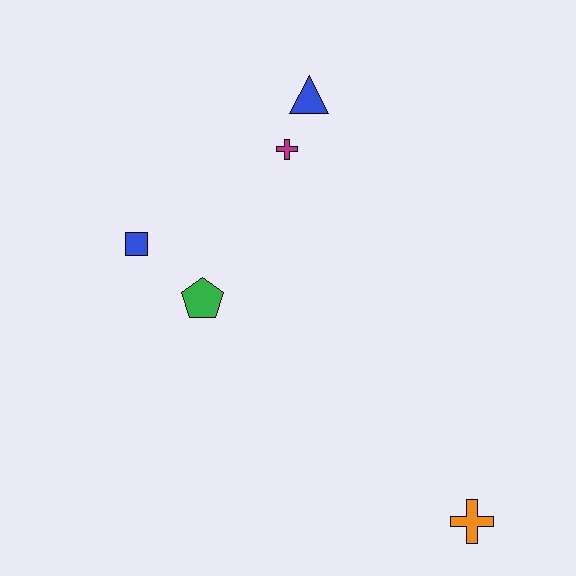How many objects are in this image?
There are 5 objects.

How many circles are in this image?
There are no circles.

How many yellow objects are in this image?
There are no yellow objects.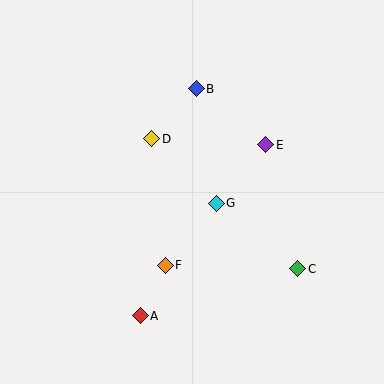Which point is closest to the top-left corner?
Point D is closest to the top-left corner.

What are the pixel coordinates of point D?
Point D is at (152, 139).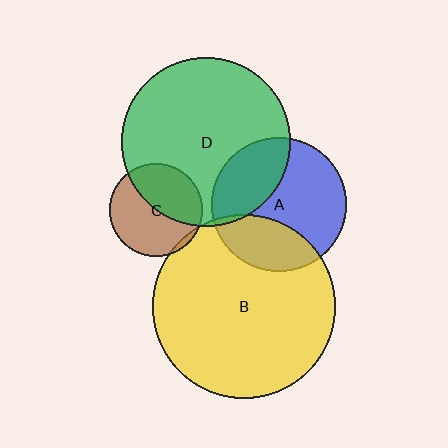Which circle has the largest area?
Circle B (yellow).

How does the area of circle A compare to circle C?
Approximately 2.1 times.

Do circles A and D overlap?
Yes.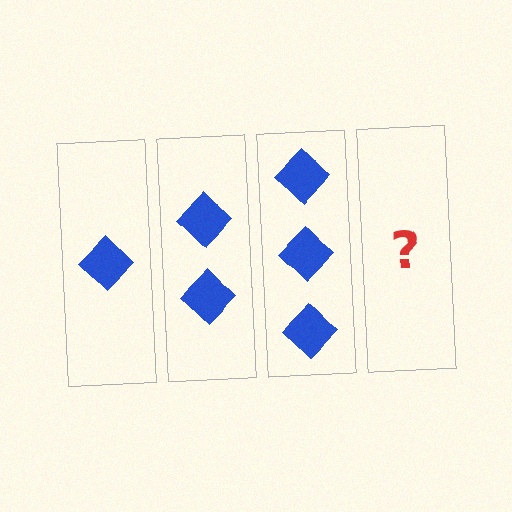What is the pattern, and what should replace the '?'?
The pattern is that each step adds one more diamond. The '?' should be 4 diamonds.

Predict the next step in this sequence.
The next step is 4 diamonds.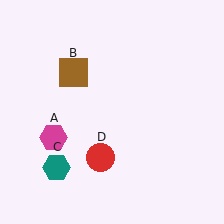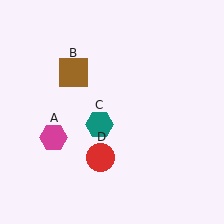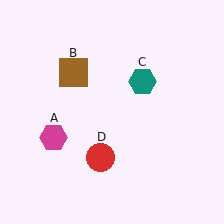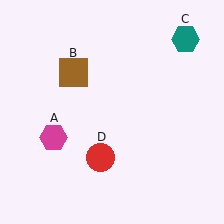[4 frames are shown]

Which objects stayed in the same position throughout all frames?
Magenta hexagon (object A) and brown square (object B) and red circle (object D) remained stationary.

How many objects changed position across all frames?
1 object changed position: teal hexagon (object C).